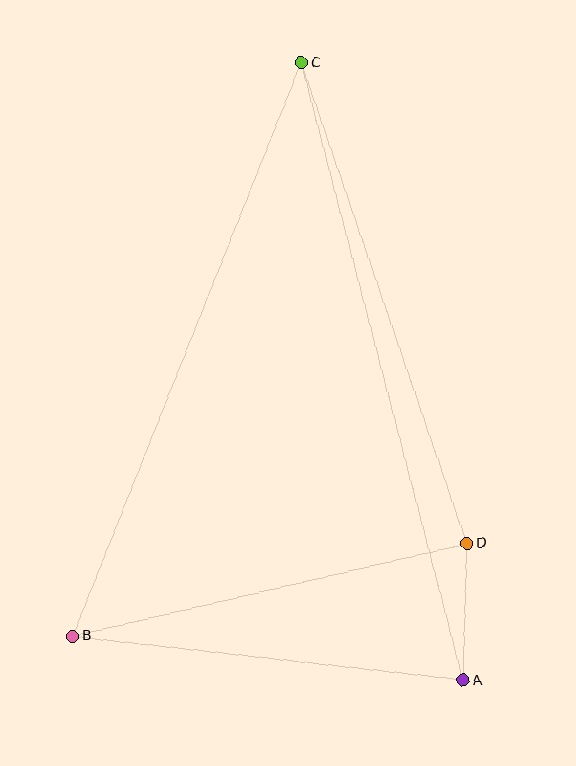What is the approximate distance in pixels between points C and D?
The distance between C and D is approximately 508 pixels.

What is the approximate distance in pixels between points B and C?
The distance between B and C is approximately 617 pixels.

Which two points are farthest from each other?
Points A and C are farthest from each other.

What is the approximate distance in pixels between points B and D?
The distance between B and D is approximately 405 pixels.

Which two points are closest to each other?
Points A and D are closest to each other.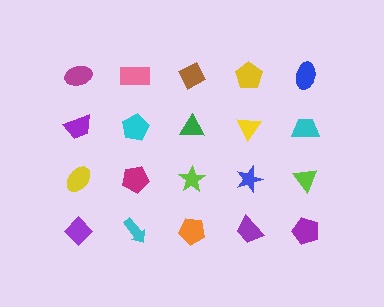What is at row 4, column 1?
A purple diamond.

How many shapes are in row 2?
5 shapes.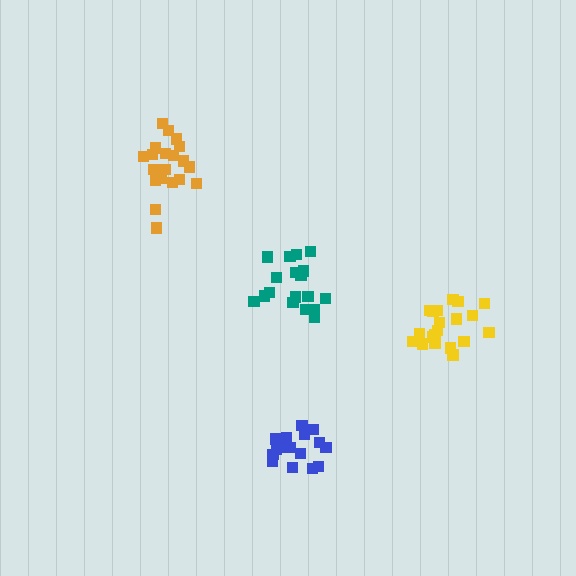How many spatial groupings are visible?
There are 4 spatial groupings.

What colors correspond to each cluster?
The clusters are colored: yellow, orange, blue, teal.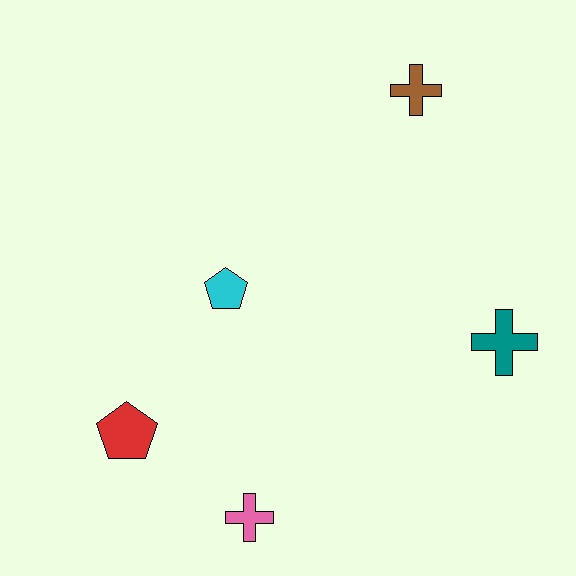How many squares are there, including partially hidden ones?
There are no squares.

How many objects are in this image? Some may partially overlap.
There are 5 objects.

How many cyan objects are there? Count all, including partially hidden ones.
There is 1 cyan object.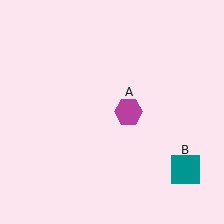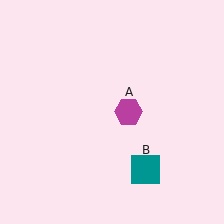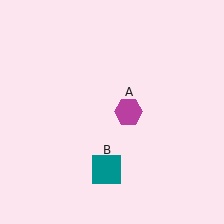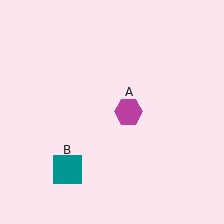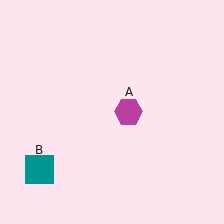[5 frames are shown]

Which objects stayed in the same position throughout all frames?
Magenta hexagon (object A) remained stationary.